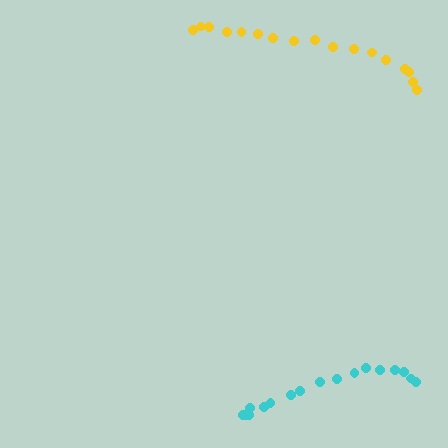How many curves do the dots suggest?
There are 2 distinct paths.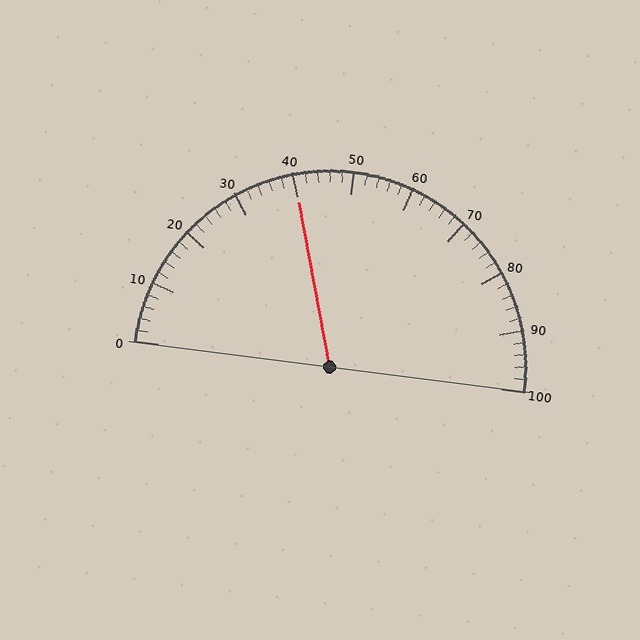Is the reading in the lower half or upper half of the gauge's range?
The reading is in the lower half of the range (0 to 100).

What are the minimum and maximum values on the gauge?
The gauge ranges from 0 to 100.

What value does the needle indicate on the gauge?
The needle indicates approximately 40.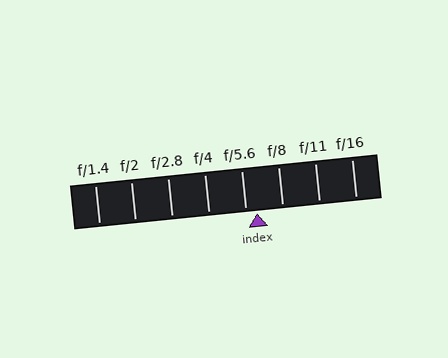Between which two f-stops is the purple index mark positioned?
The index mark is between f/5.6 and f/8.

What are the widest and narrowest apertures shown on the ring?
The widest aperture shown is f/1.4 and the narrowest is f/16.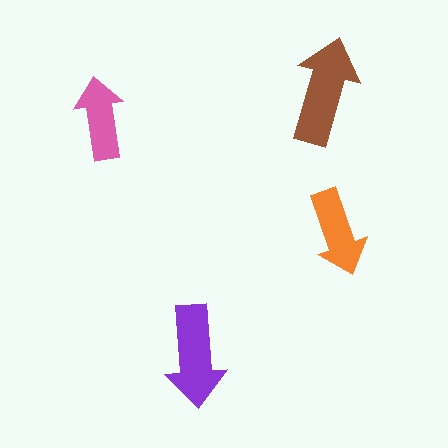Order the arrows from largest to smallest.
the brown one, the purple one, the orange one, the pink one.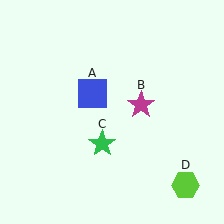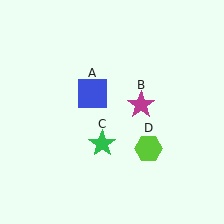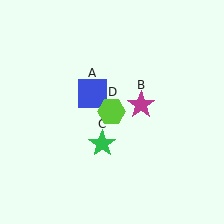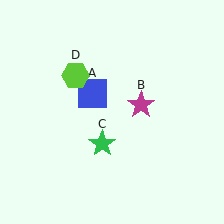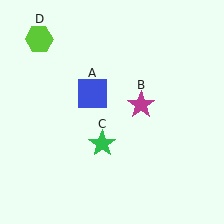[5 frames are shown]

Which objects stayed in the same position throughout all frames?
Blue square (object A) and magenta star (object B) and green star (object C) remained stationary.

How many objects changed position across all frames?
1 object changed position: lime hexagon (object D).